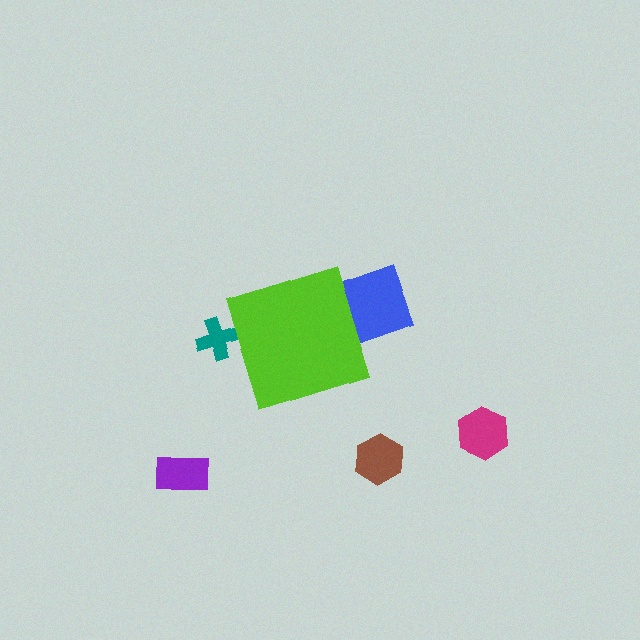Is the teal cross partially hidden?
Yes, the teal cross is partially hidden behind the lime diamond.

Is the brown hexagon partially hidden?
No, the brown hexagon is fully visible.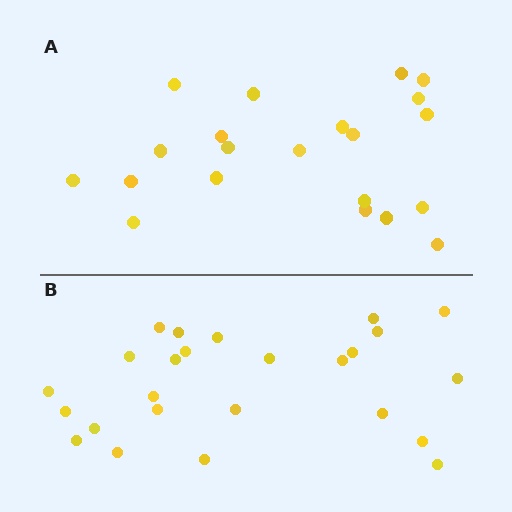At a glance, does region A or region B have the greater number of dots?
Region B (the bottom region) has more dots.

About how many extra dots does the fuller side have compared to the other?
Region B has about 4 more dots than region A.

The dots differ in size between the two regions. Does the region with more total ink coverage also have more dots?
No. Region A has more total ink coverage because its dots are larger, but region B actually contains more individual dots. Total area can be misleading — the number of items is what matters here.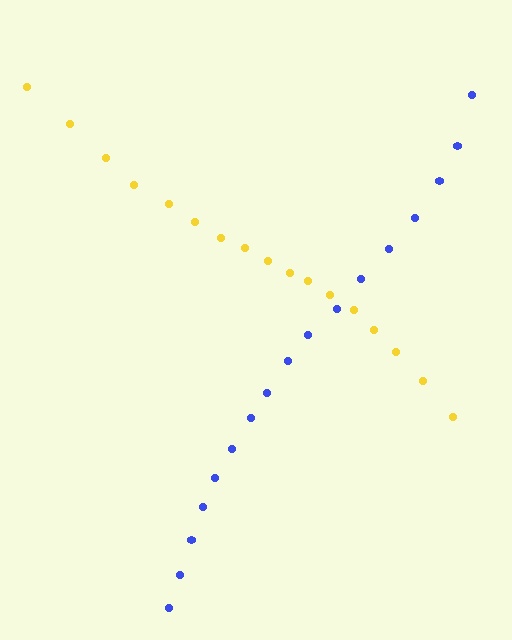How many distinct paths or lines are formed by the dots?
There are 2 distinct paths.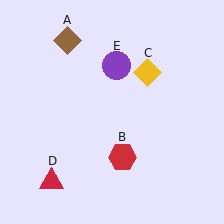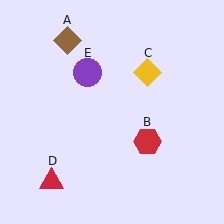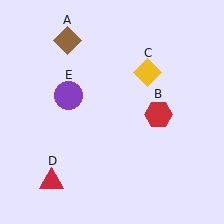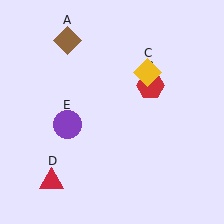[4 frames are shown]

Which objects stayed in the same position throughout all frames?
Brown diamond (object A) and yellow diamond (object C) and red triangle (object D) remained stationary.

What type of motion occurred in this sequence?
The red hexagon (object B), purple circle (object E) rotated counterclockwise around the center of the scene.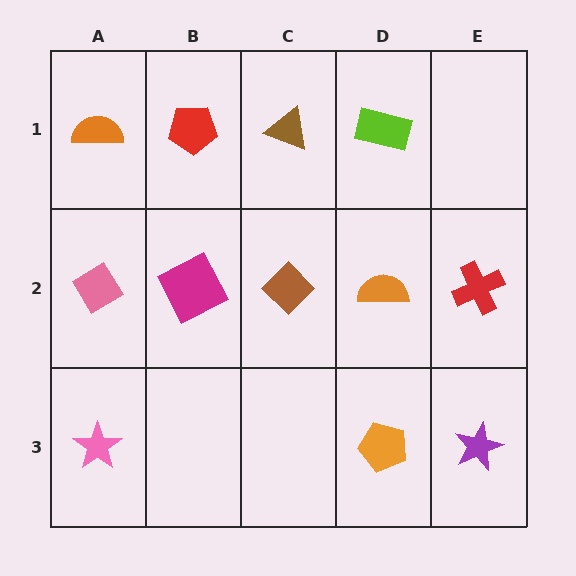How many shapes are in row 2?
5 shapes.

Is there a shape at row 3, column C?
No, that cell is empty.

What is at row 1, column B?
A red pentagon.